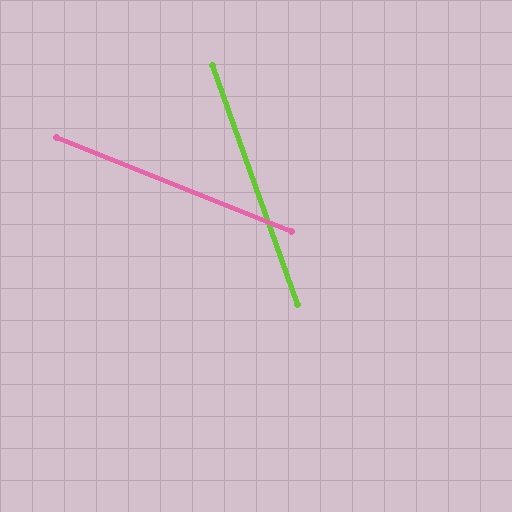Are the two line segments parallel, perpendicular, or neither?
Neither parallel nor perpendicular — they differ by about 49°.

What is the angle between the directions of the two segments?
Approximately 49 degrees.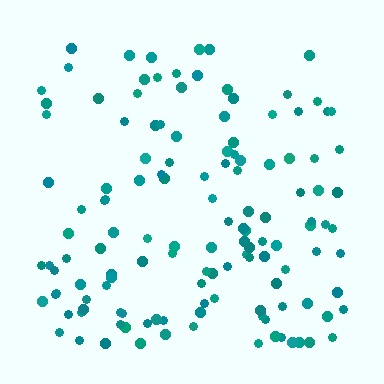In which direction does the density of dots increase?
From top to bottom, with the bottom side densest.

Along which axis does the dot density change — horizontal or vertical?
Vertical.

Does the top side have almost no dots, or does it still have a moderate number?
Still a moderate number, just noticeably fewer than the bottom.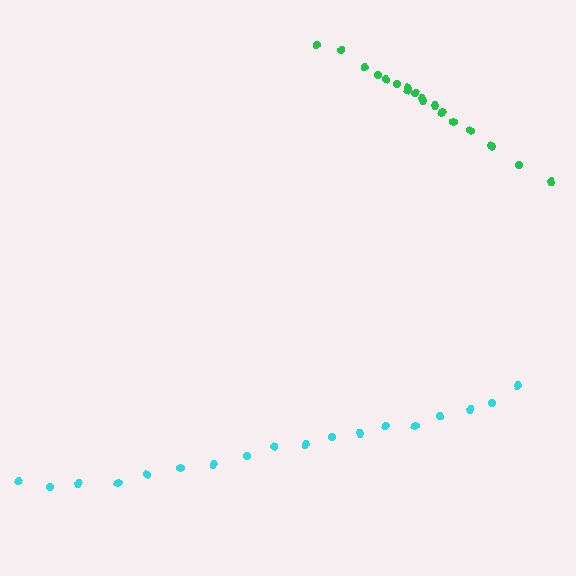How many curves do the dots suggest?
There are 2 distinct paths.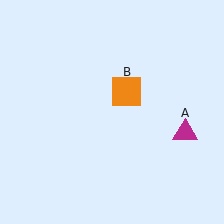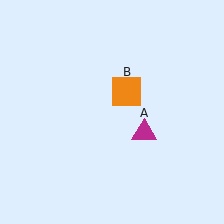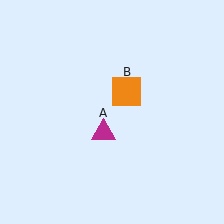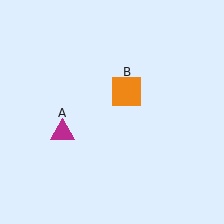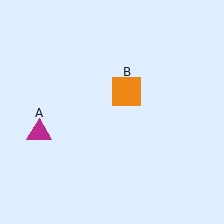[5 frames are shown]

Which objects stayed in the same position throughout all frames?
Orange square (object B) remained stationary.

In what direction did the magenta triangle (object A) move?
The magenta triangle (object A) moved left.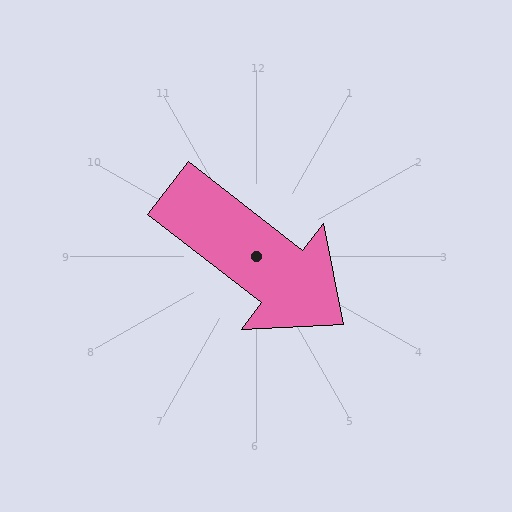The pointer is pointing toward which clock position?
Roughly 4 o'clock.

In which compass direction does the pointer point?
Southeast.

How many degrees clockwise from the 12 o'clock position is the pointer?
Approximately 128 degrees.